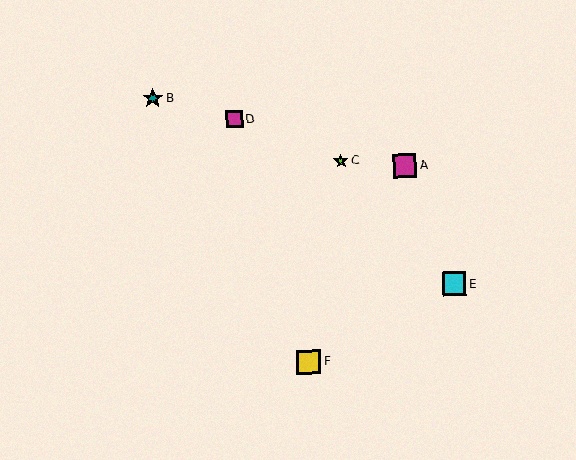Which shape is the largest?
The magenta square (labeled A) is the largest.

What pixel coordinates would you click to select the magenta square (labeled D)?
Click at (235, 119) to select the magenta square D.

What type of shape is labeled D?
Shape D is a magenta square.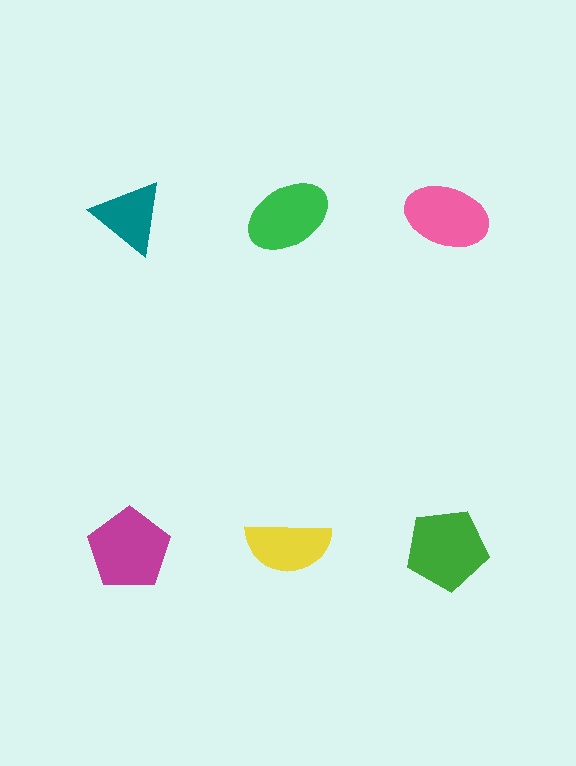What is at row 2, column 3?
A green pentagon.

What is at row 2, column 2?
A yellow semicircle.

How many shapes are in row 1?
3 shapes.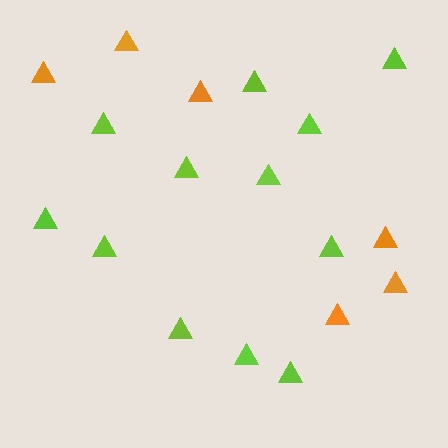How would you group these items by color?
There are 2 groups: one group of orange triangles (6) and one group of lime triangles (12).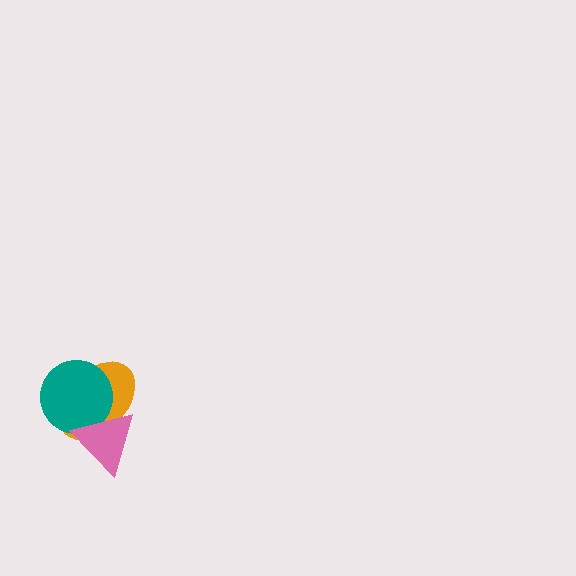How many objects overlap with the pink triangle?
2 objects overlap with the pink triangle.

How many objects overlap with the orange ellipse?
2 objects overlap with the orange ellipse.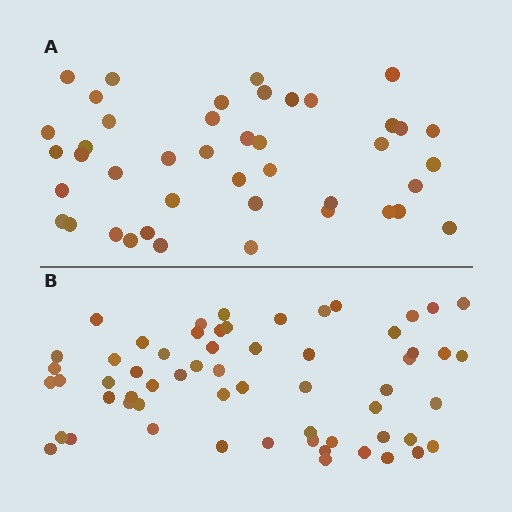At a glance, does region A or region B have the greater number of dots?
Region B (the bottom region) has more dots.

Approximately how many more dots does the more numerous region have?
Region B has approximately 15 more dots than region A.